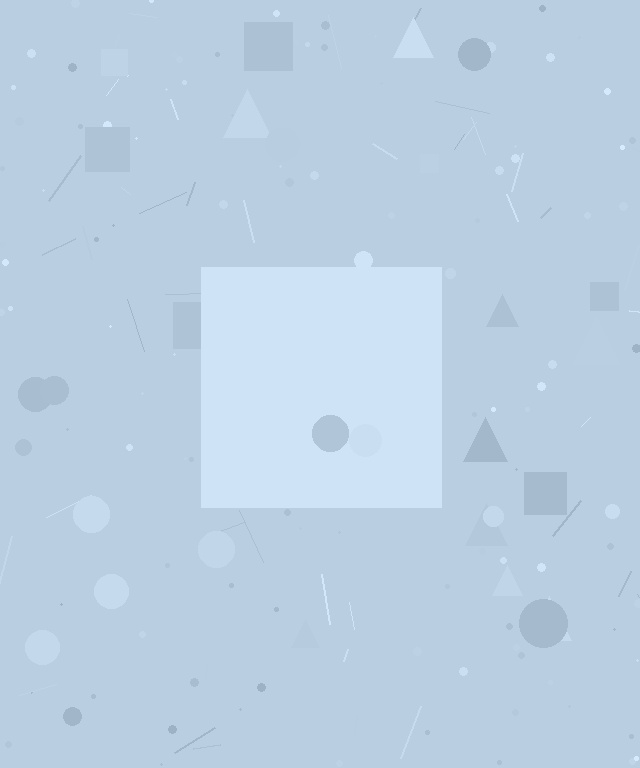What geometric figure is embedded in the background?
A square is embedded in the background.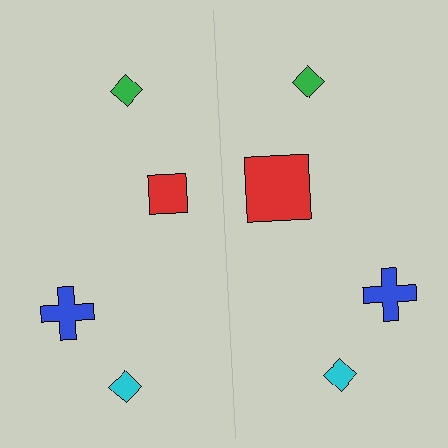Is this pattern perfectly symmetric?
No, the pattern is not perfectly symmetric. The red square on the right side has a different size than its mirror counterpart.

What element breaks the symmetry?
The red square on the right side has a different size than its mirror counterpart.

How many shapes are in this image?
There are 8 shapes in this image.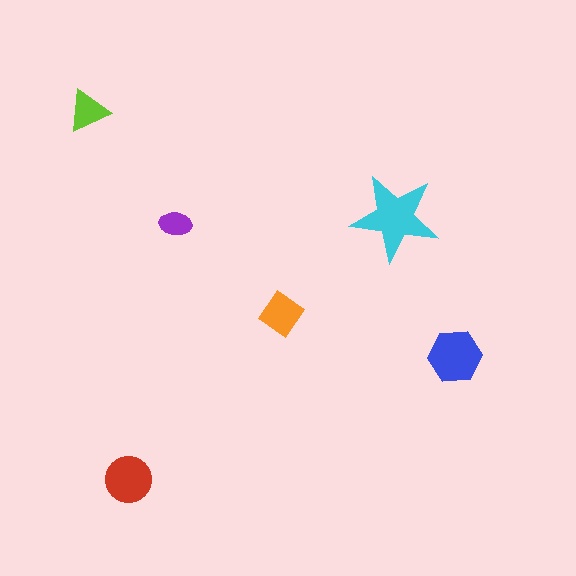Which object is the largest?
The cyan star.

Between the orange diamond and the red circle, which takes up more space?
The red circle.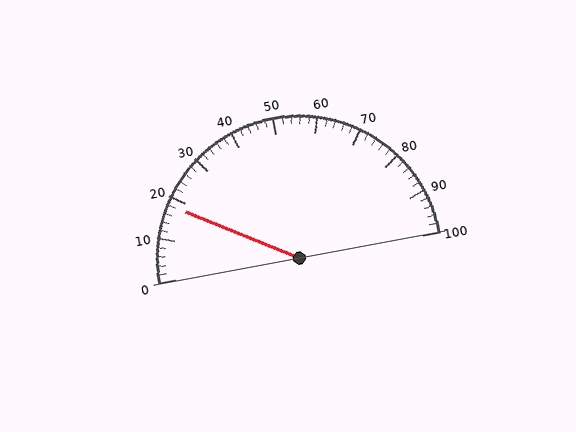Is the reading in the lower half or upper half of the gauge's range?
The reading is in the lower half of the range (0 to 100).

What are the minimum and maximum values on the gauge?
The gauge ranges from 0 to 100.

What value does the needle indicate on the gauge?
The needle indicates approximately 18.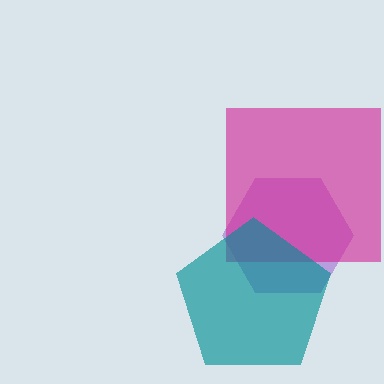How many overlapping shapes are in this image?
There are 3 overlapping shapes in the image.